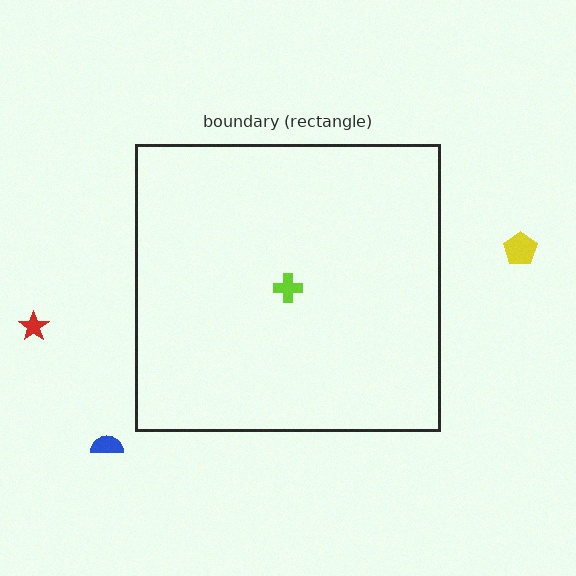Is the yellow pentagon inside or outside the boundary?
Outside.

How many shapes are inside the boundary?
1 inside, 3 outside.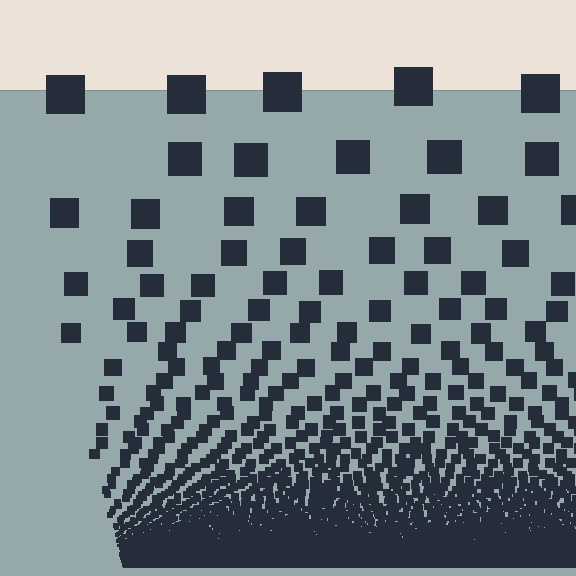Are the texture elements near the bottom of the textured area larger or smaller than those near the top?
Smaller. The gradient is inverted — elements near the bottom are smaller and denser.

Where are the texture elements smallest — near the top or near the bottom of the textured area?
Near the bottom.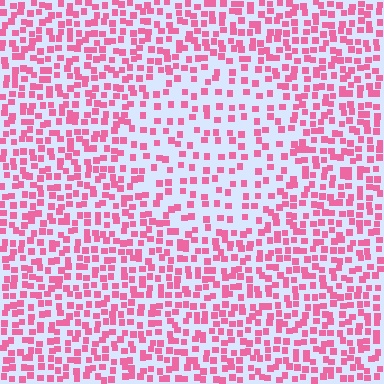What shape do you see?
I see a circle.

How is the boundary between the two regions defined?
The boundary is defined by a change in element density (approximately 1.9x ratio). All elements are the same color, size, and shape.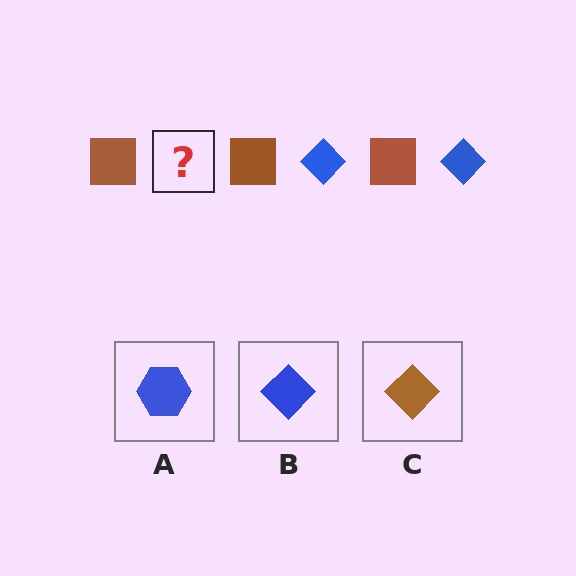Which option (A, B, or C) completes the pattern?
B.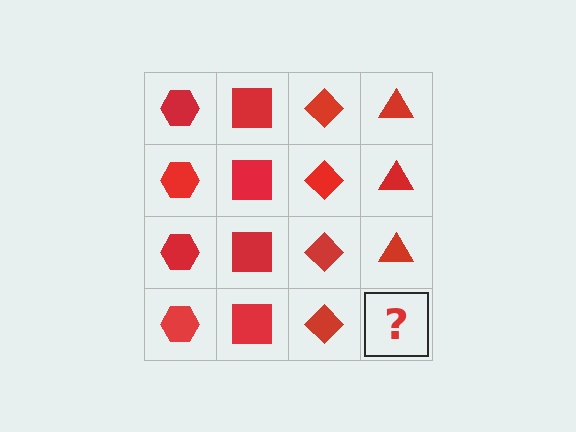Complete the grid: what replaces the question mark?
The question mark should be replaced with a red triangle.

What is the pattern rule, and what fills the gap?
The rule is that each column has a consistent shape. The gap should be filled with a red triangle.